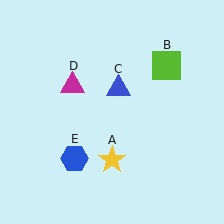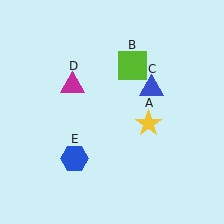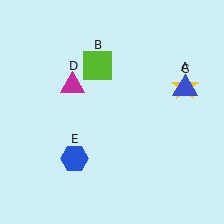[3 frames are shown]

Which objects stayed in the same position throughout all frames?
Magenta triangle (object D) and blue hexagon (object E) remained stationary.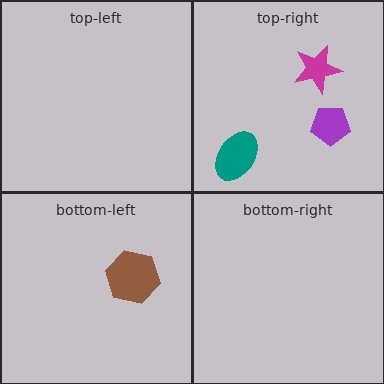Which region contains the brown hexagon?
The bottom-left region.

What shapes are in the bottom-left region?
The brown hexagon.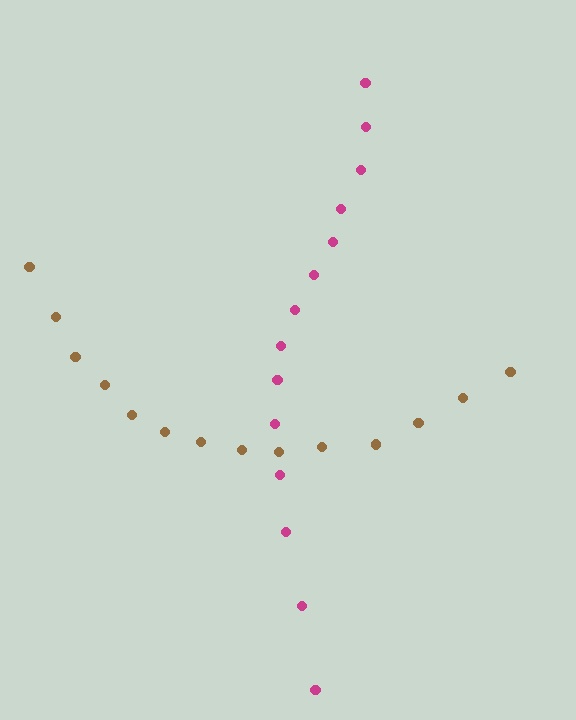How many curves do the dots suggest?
There are 2 distinct paths.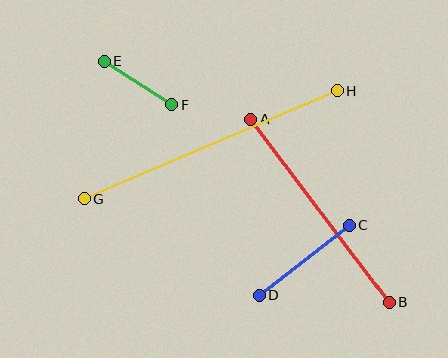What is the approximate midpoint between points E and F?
The midpoint is at approximately (138, 83) pixels.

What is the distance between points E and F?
The distance is approximately 81 pixels.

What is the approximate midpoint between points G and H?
The midpoint is at approximately (211, 145) pixels.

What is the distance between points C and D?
The distance is approximately 114 pixels.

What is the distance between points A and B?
The distance is approximately 230 pixels.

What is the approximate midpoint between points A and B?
The midpoint is at approximately (320, 211) pixels.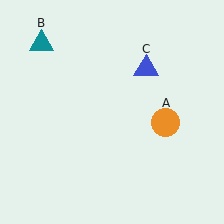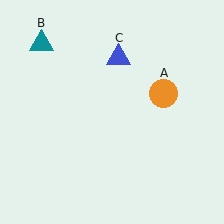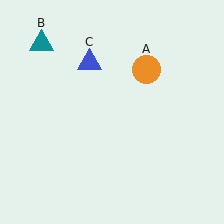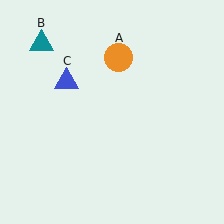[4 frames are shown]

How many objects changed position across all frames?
2 objects changed position: orange circle (object A), blue triangle (object C).